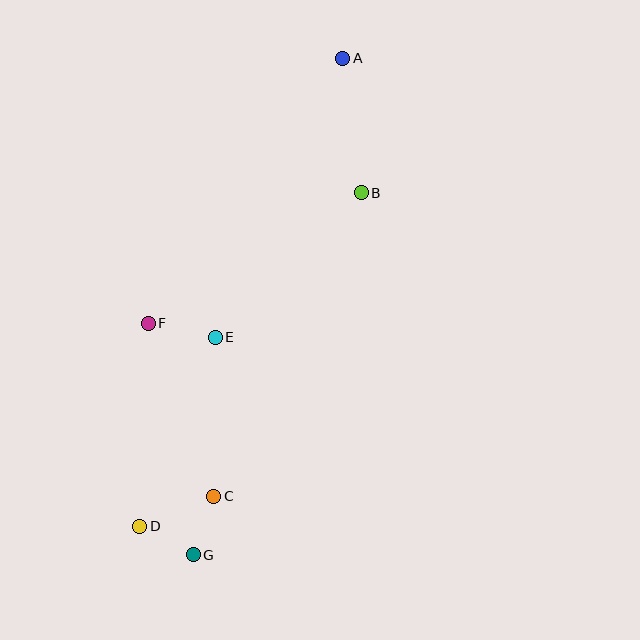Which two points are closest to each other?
Points D and G are closest to each other.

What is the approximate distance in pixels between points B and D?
The distance between B and D is approximately 400 pixels.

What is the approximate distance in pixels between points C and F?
The distance between C and F is approximately 185 pixels.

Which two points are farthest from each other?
Points A and G are farthest from each other.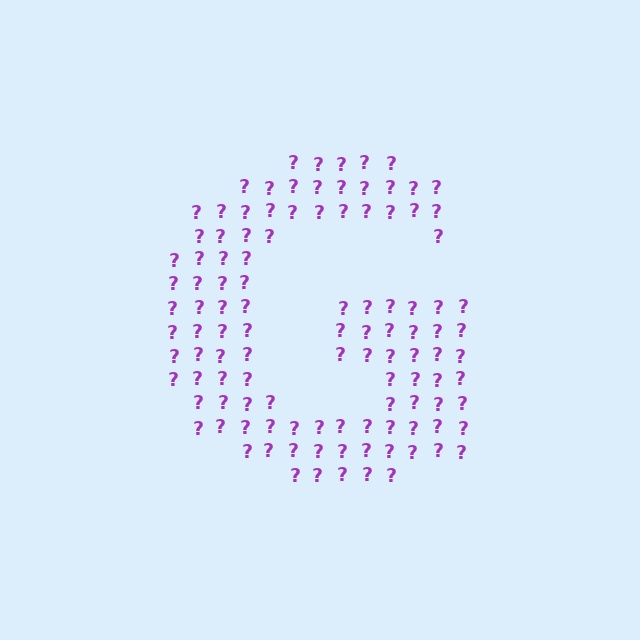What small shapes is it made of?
It is made of small question marks.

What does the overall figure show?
The overall figure shows the letter G.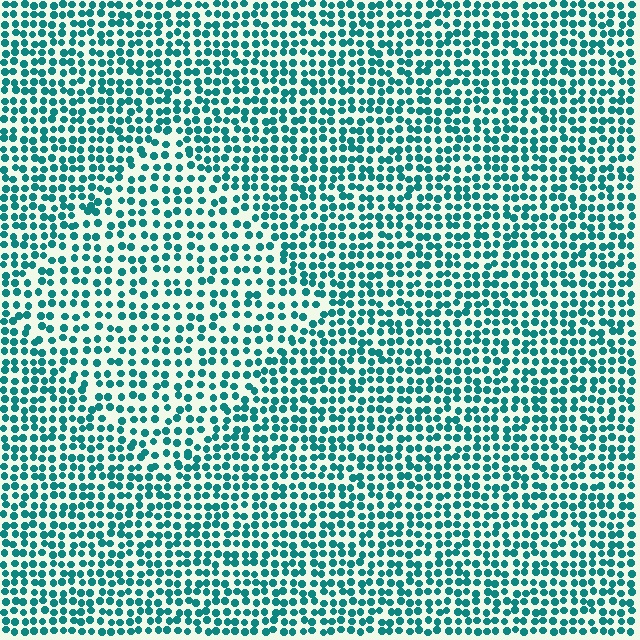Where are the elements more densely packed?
The elements are more densely packed outside the diamond boundary.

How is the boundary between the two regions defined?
The boundary is defined by a change in element density (approximately 1.4x ratio). All elements are the same color, size, and shape.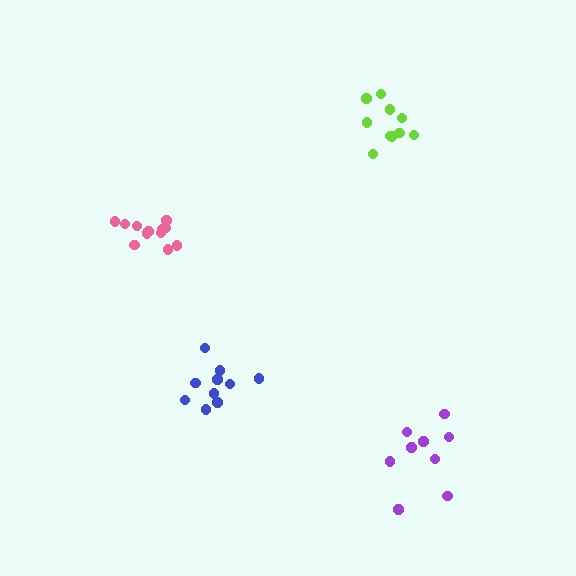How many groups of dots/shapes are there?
There are 4 groups.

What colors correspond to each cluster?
The clusters are colored: pink, purple, blue, lime.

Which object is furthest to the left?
The pink cluster is leftmost.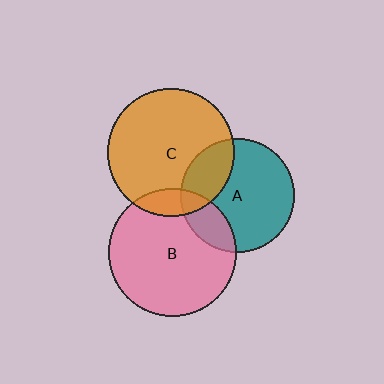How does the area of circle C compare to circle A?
Approximately 1.3 times.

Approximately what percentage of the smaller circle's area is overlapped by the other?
Approximately 10%.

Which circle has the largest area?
Circle B (pink).